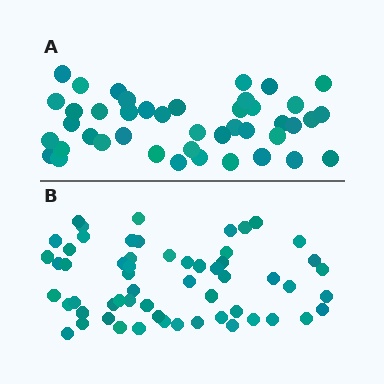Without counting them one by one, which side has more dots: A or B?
Region B (the bottom region) has more dots.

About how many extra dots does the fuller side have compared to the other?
Region B has approximately 15 more dots than region A.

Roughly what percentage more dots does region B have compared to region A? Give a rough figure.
About 35% more.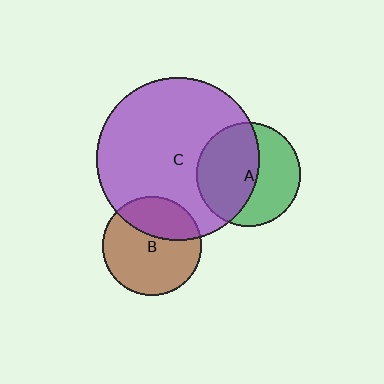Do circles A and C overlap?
Yes.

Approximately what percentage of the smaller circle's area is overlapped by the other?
Approximately 55%.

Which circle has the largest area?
Circle C (purple).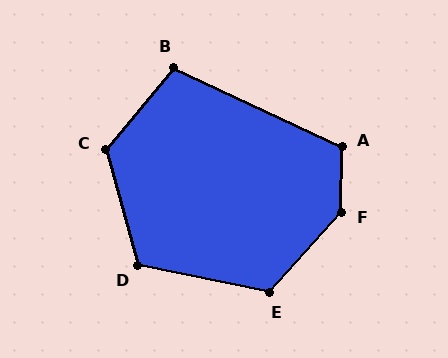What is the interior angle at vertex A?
Approximately 115 degrees (obtuse).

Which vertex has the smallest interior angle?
B, at approximately 105 degrees.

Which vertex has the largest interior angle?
F, at approximately 138 degrees.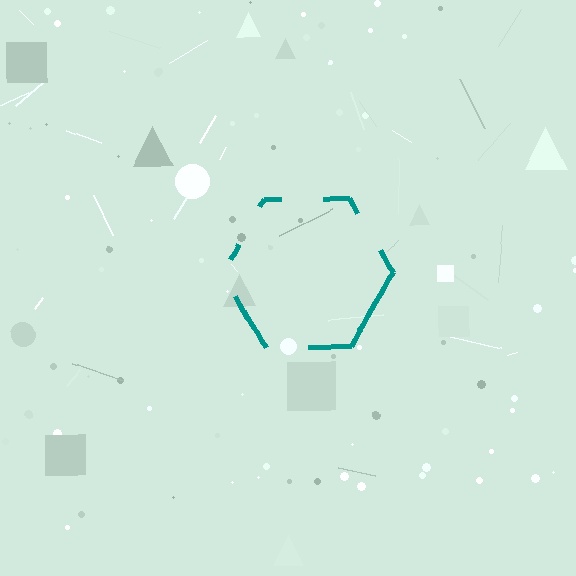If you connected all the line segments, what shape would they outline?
They would outline a hexagon.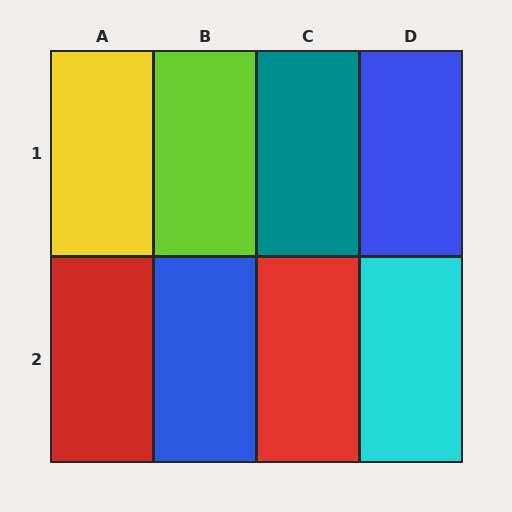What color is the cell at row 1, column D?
Blue.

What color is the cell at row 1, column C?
Teal.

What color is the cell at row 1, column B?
Lime.